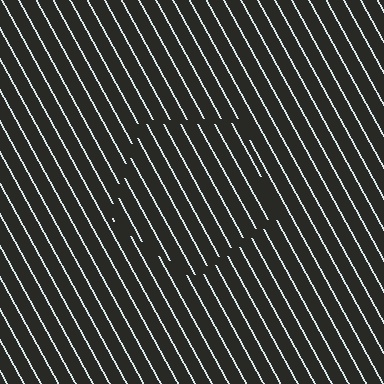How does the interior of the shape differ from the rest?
The interior of the shape contains the same grating, shifted by half a period — the contour is defined by the phase discontinuity where line-ends from the inner and outer gratings abut.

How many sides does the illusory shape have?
5 sides — the line-ends trace a pentagon.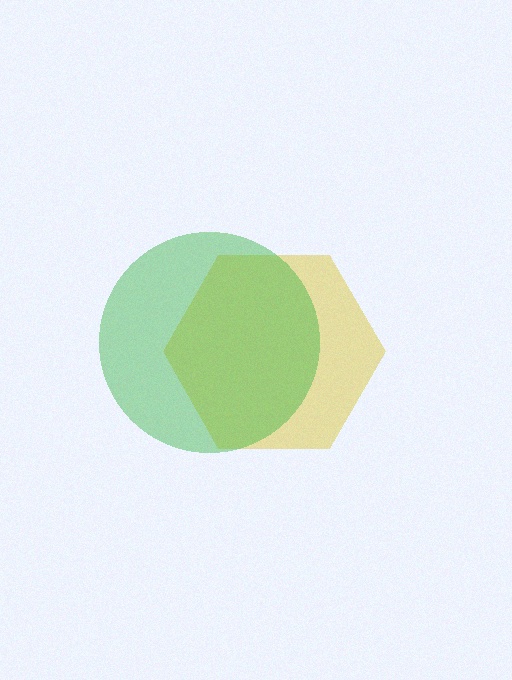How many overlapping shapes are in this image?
There are 2 overlapping shapes in the image.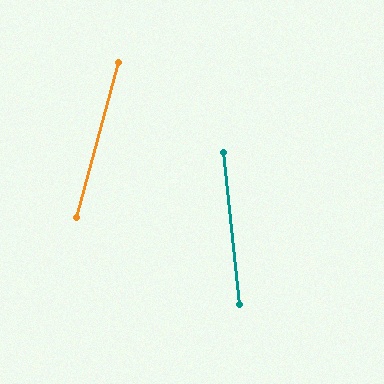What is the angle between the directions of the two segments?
Approximately 21 degrees.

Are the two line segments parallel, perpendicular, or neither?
Neither parallel nor perpendicular — they differ by about 21°.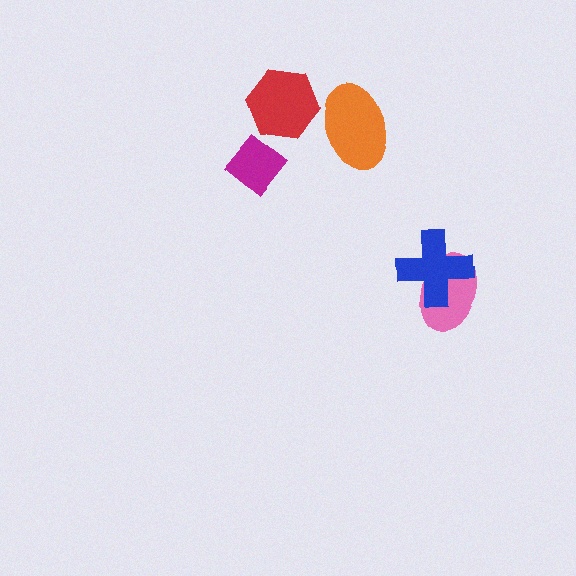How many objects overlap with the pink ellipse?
1 object overlaps with the pink ellipse.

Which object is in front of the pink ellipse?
The blue cross is in front of the pink ellipse.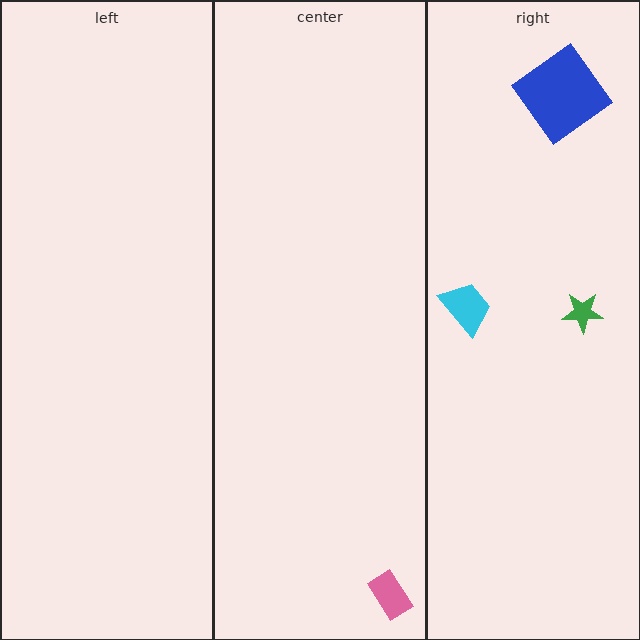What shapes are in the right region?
The blue diamond, the cyan trapezoid, the green star.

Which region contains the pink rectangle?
The center region.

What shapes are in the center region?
The pink rectangle.